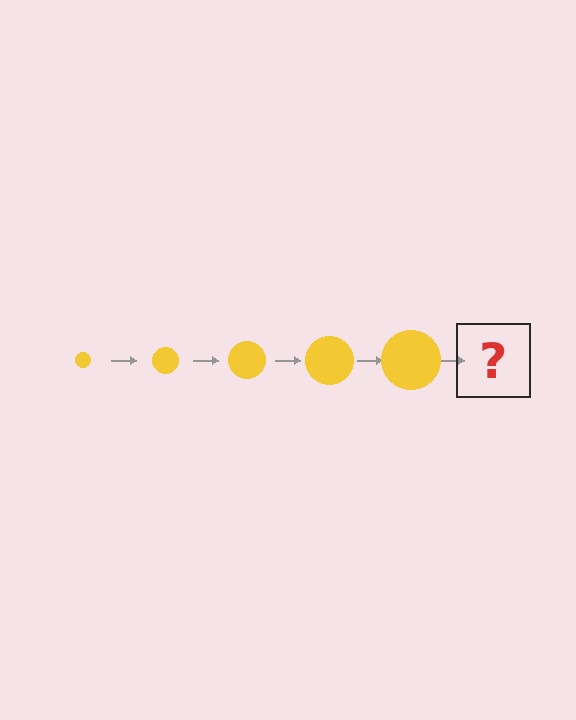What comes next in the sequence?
The next element should be a yellow circle, larger than the previous one.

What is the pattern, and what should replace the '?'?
The pattern is that the circle gets progressively larger each step. The '?' should be a yellow circle, larger than the previous one.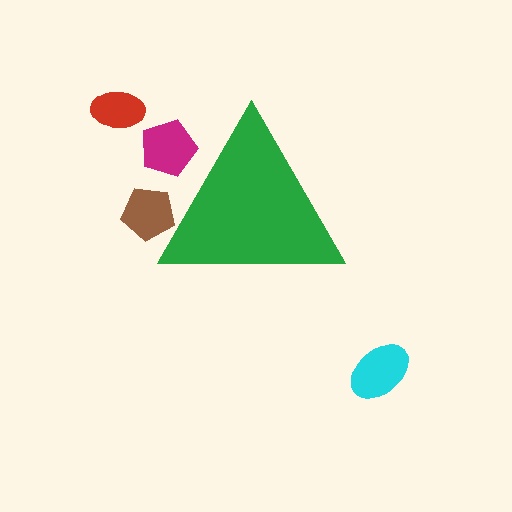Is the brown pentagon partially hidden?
Yes, the brown pentagon is partially hidden behind the green triangle.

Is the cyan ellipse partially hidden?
No, the cyan ellipse is fully visible.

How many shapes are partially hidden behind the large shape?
2 shapes are partially hidden.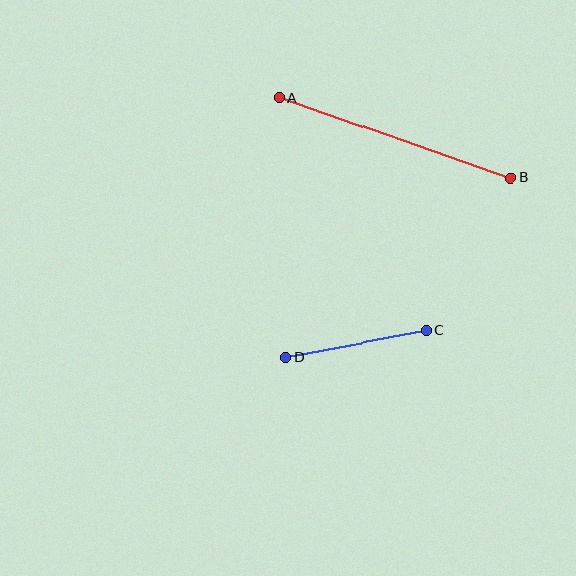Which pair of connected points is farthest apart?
Points A and B are farthest apart.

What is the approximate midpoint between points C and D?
The midpoint is at approximately (356, 344) pixels.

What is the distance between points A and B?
The distance is approximately 246 pixels.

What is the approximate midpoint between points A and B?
The midpoint is at approximately (395, 138) pixels.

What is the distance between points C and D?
The distance is approximately 143 pixels.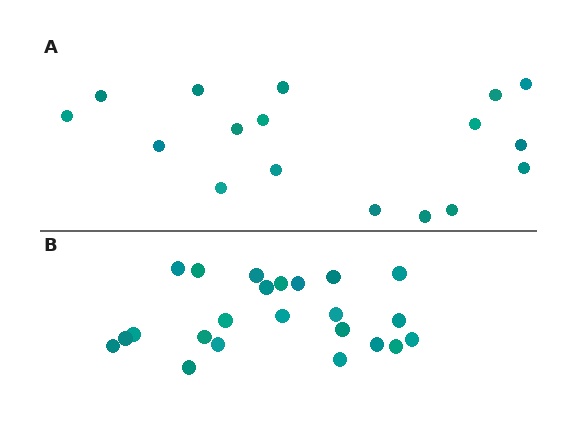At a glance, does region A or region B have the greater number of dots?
Region B (the bottom region) has more dots.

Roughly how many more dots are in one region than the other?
Region B has about 6 more dots than region A.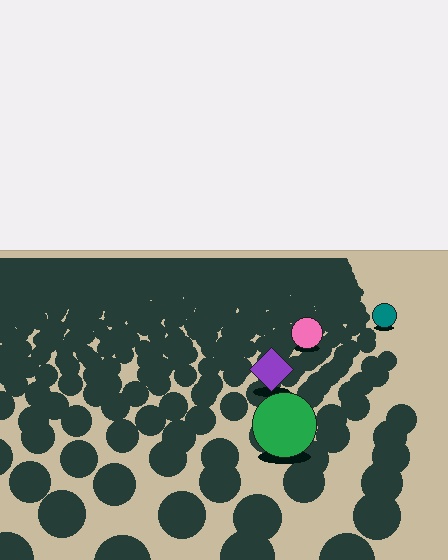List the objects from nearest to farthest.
From nearest to farthest: the green circle, the purple diamond, the pink circle, the teal circle.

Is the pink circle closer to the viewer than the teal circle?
Yes. The pink circle is closer — you can tell from the texture gradient: the ground texture is coarser near it.